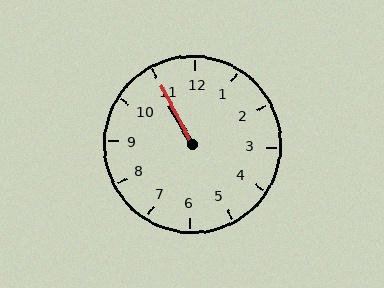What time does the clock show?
10:55.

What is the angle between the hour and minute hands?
Approximately 2 degrees.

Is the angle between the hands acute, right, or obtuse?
It is acute.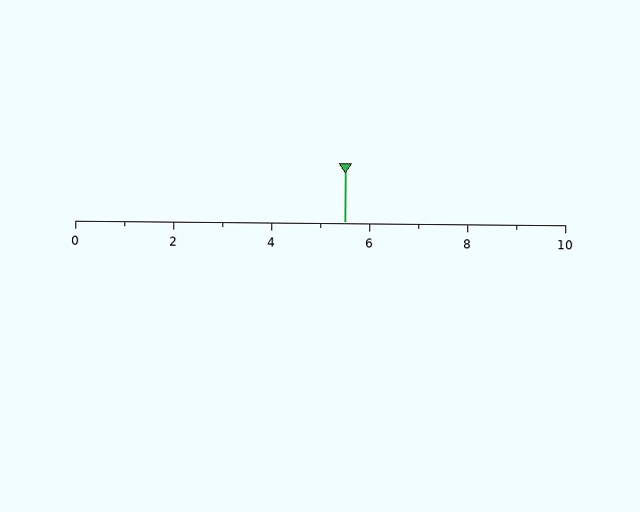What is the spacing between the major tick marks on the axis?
The major ticks are spaced 2 apart.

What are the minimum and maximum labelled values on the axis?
The axis runs from 0 to 10.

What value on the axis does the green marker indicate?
The marker indicates approximately 5.5.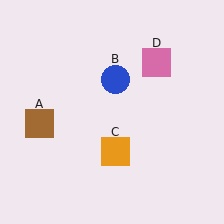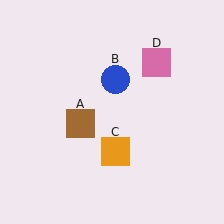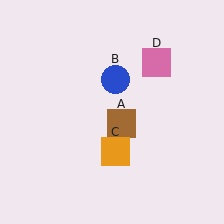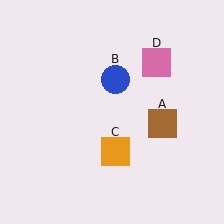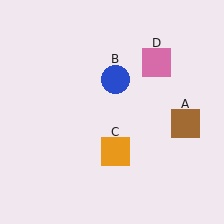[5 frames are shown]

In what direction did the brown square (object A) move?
The brown square (object A) moved right.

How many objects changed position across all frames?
1 object changed position: brown square (object A).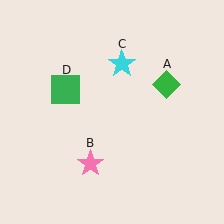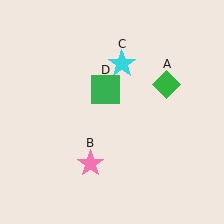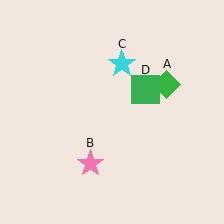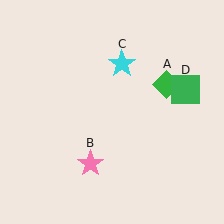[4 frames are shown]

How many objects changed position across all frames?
1 object changed position: green square (object D).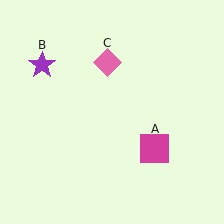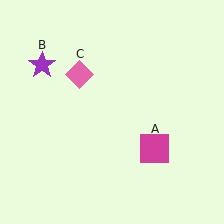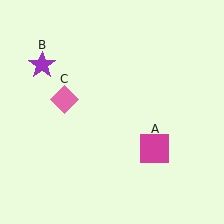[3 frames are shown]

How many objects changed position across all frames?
1 object changed position: pink diamond (object C).